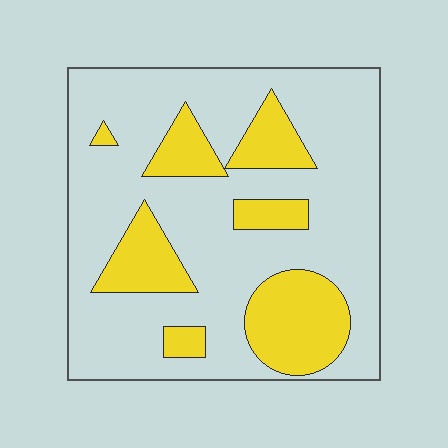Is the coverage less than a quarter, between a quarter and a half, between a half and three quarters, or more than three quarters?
Between a quarter and a half.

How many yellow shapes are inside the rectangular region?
7.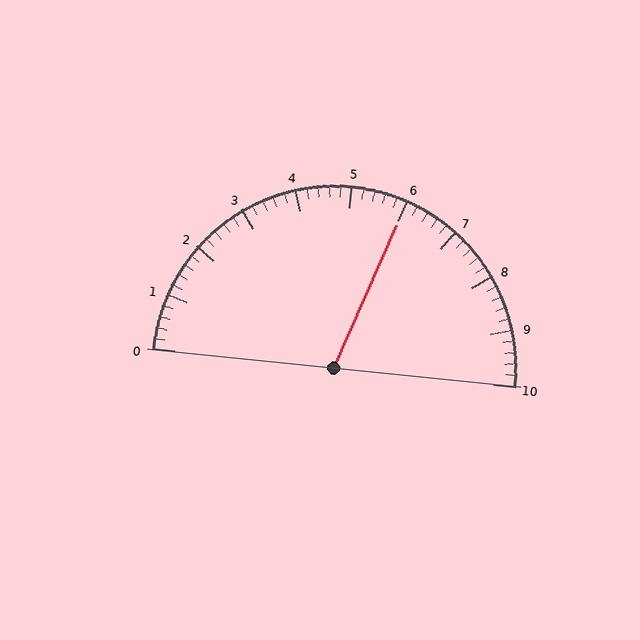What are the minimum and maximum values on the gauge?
The gauge ranges from 0 to 10.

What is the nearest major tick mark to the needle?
The nearest major tick mark is 6.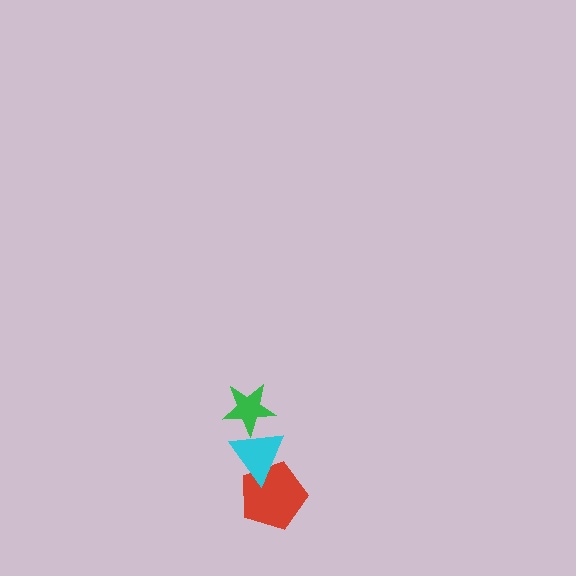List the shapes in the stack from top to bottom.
From top to bottom: the green star, the cyan triangle, the red pentagon.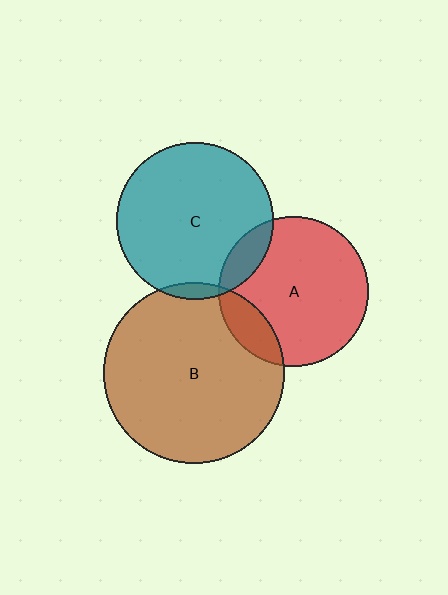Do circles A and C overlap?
Yes.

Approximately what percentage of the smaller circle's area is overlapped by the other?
Approximately 10%.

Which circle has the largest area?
Circle B (brown).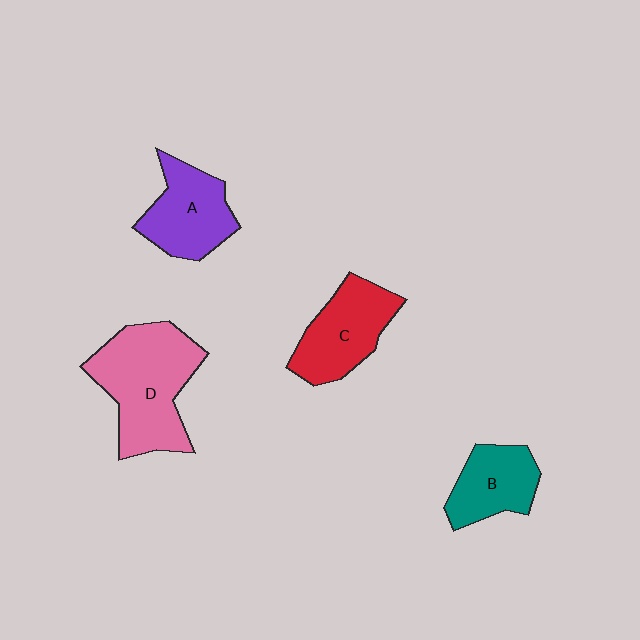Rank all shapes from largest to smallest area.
From largest to smallest: D (pink), C (red), A (purple), B (teal).